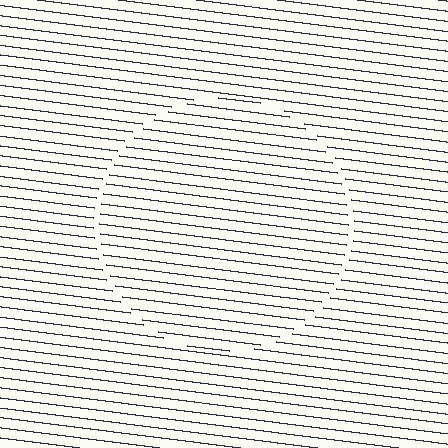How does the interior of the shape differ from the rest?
The interior of the shape contains the same grating, shifted by half a period — the contour is defined by the phase discontinuity where line-ends from the inner and outer gratings abut.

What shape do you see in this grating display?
An illusory circle. The interior of the shape contains the same grating, shifted by half a period — the contour is defined by the phase discontinuity where line-ends from the inner and outer gratings abut.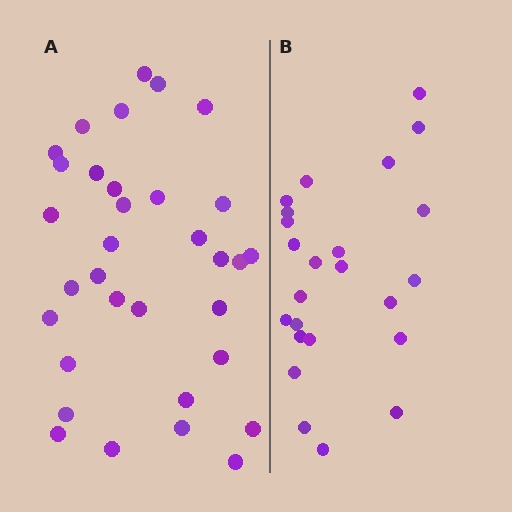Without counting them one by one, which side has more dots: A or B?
Region A (the left region) has more dots.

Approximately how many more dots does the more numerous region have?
Region A has roughly 8 or so more dots than region B.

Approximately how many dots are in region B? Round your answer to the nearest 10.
About 20 dots. (The exact count is 24, which rounds to 20.)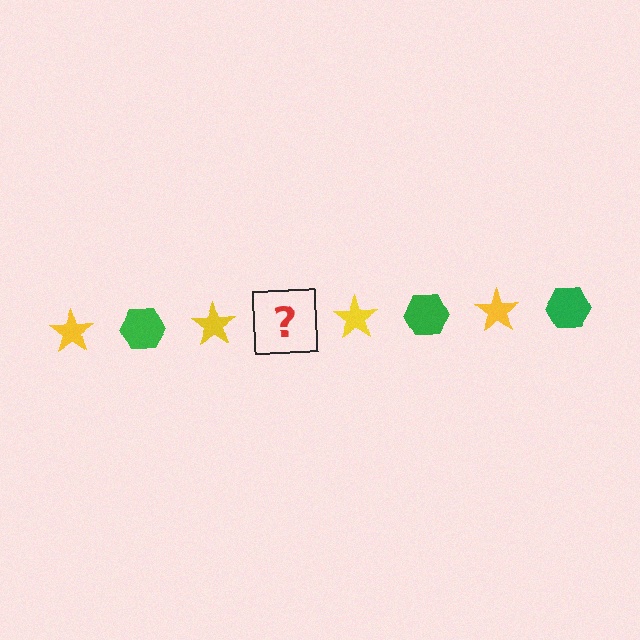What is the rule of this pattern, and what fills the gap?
The rule is that the pattern alternates between yellow star and green hexagon. The gap should be filled with a green hexagon.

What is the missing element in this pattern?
The missing element is a green hexagon.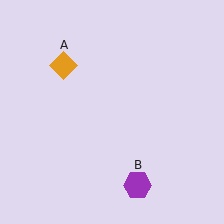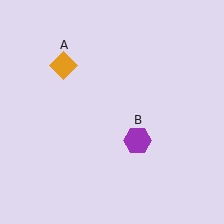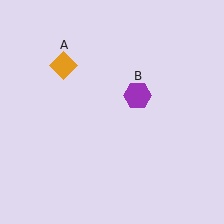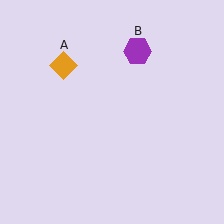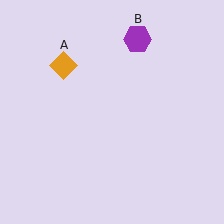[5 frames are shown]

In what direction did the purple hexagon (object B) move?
The purple hexagon (object B) moved up.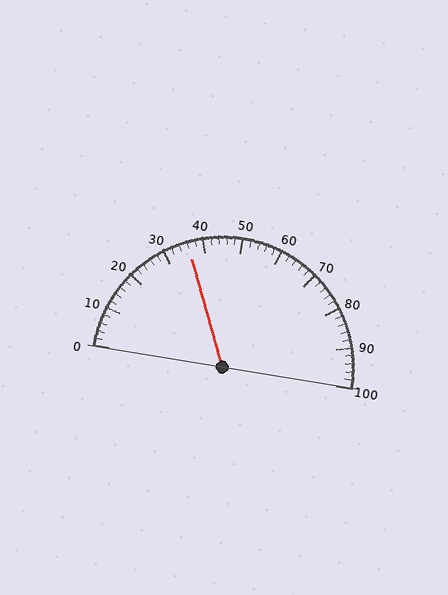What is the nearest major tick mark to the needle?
The nearest major tick mark is 40.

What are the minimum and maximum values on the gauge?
The gauge ranges from 0 to 100.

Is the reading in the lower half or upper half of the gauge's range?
The reading is in the lower half of the range (0 to 100).